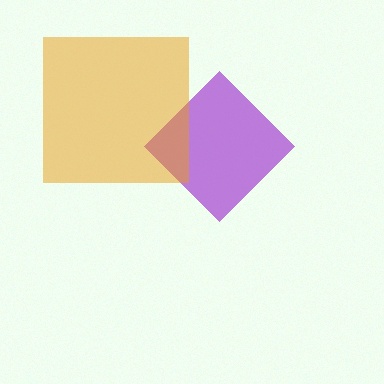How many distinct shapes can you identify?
There are 2 distinct shapes: a purple diamond, an orange square.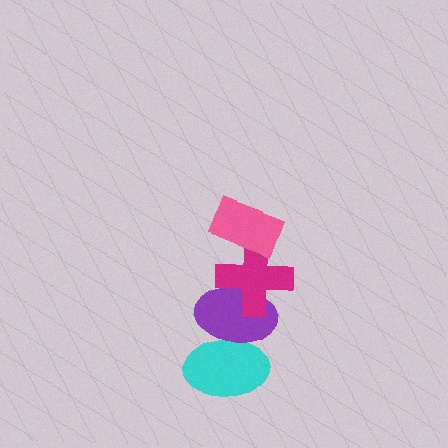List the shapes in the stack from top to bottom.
From top to bottom: the pink rectangle, the magenta cross, the purple ellipse, the cyan ellipse.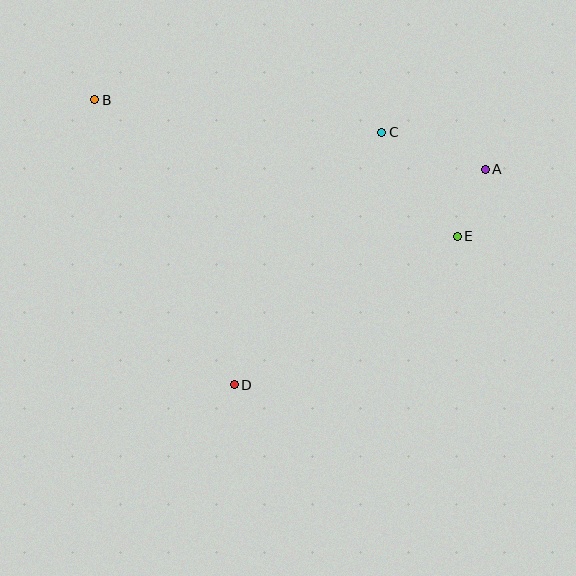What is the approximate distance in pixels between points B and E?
The distance between B and E is approximately 387 pixels.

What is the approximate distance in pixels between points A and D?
The distance between A and D is approximately 331 pixels.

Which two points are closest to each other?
Points A and E are closest to each other.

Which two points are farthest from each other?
Points A and B are farthest from each other.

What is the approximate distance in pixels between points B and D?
The distance between B and D is approximately 317 pixels.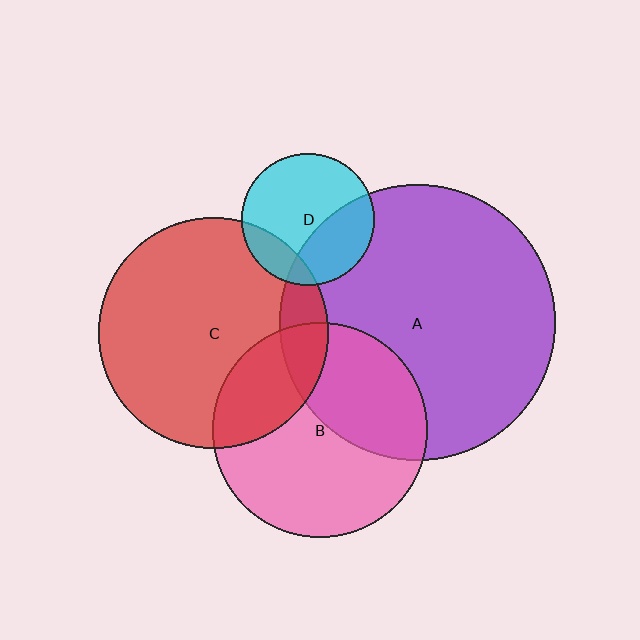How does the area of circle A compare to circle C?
Approximately 1.4 times.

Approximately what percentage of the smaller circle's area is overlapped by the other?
Approximately 35%.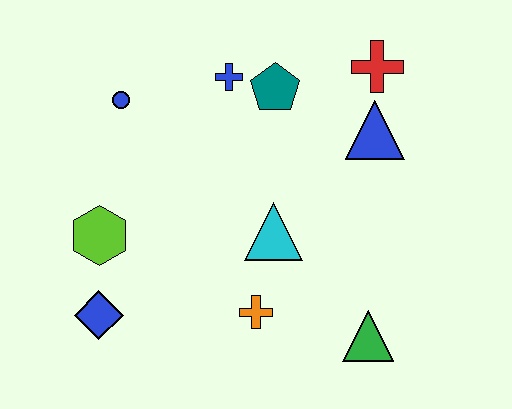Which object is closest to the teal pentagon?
The blue cross is closest to the teal pentagon.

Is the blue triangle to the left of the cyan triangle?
No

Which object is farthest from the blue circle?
The green triangle is farthest from the blue circle.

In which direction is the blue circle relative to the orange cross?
The blue circle is above the orange cross.